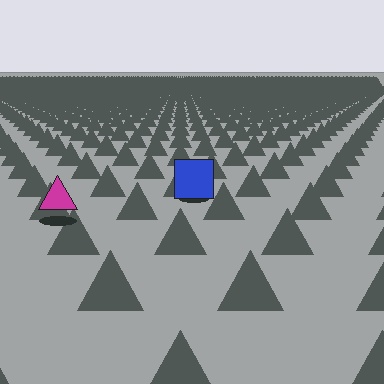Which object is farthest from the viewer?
The blue square is farthest from the viewer. It appears smaller and the ground texture around it is denser.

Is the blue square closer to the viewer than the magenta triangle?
No. The magenta triangle is closer — you can tell from the texture gradient: the ground texture is coarser near it.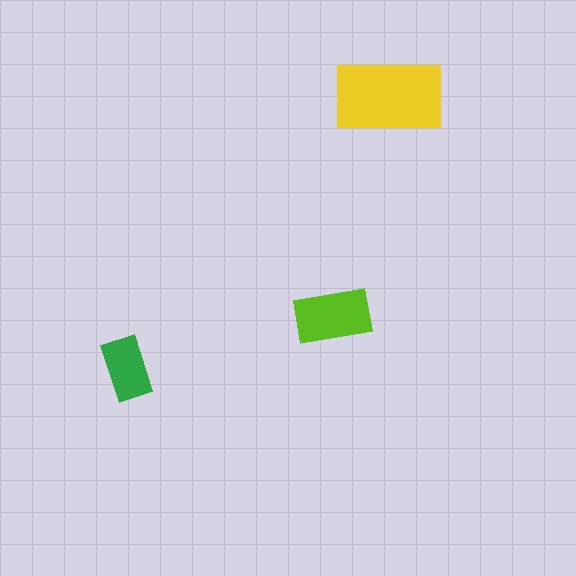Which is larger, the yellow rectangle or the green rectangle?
The yellow one.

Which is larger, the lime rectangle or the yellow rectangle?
The yellow one.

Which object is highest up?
The yellow rectangle is topmost.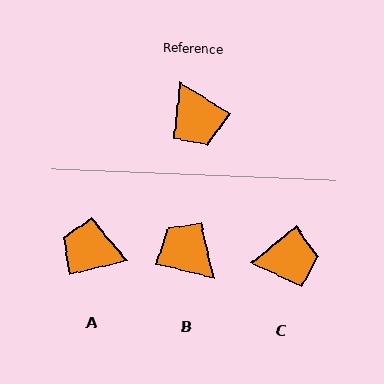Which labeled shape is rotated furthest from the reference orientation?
B, about 161 degrees away.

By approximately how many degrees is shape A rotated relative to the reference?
Approximately 134 degrees clockwise.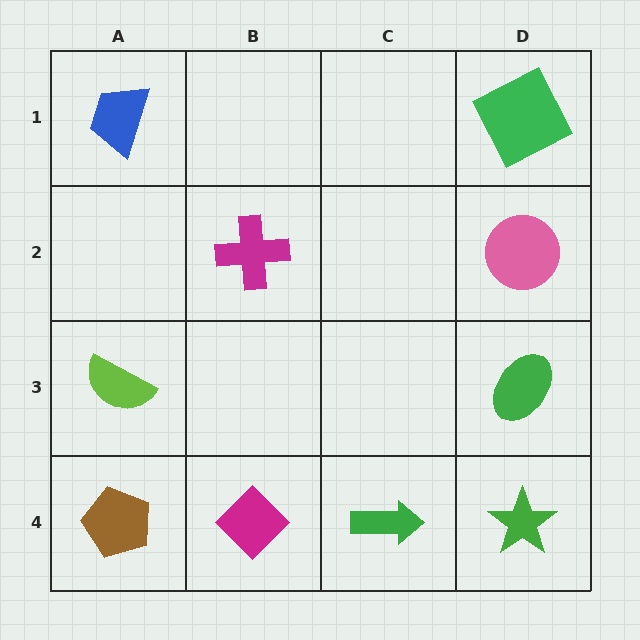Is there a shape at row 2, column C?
No, that cell is empty.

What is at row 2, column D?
A pink circle.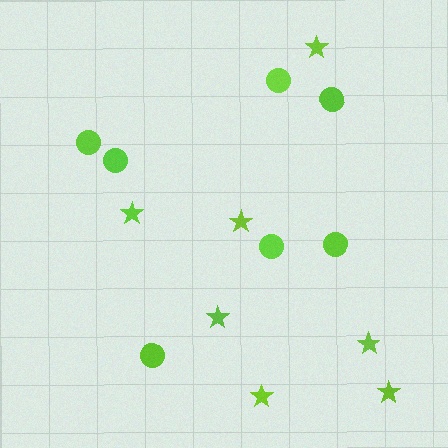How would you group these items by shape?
There are 2 groups: one group of circles (7) and one group of stars (7).